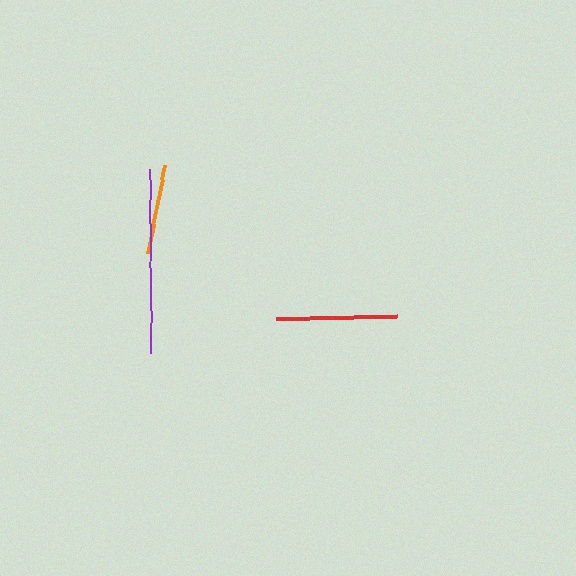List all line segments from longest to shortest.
From longest to shortest: purple, red, orange.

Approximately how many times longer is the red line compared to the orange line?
The red line is approximately 1.4 times the length of the orange line.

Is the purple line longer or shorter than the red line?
The purple line is longer than the red line.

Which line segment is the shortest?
The orange line is the shortest at approximately 90 pixels.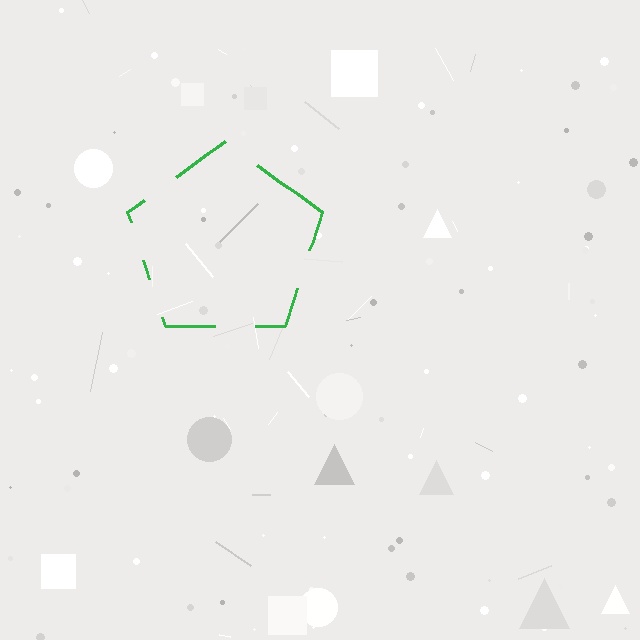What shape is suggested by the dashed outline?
The dashed outline suggests a pentagon.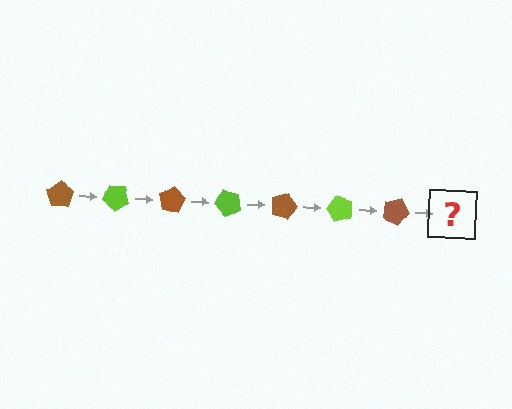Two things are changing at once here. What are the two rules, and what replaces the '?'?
The two rules are that it rotates 40 degrees each step and the color cycles through brown and lime. The '?' should be a lime pentagon, rotated 280 degrees from the start.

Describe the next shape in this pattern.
It should be a lime pentagon, rotated 280 degrees from the start.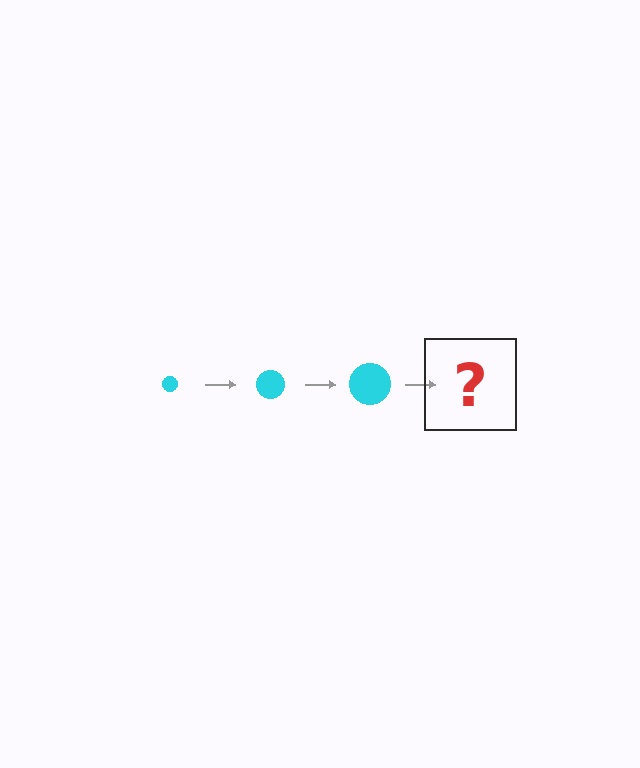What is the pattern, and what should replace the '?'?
The pattern is that the circle gets progressively larger each step. The '?' should be a cyan circle, larger than the previous one.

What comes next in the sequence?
The next element should be a cyan circle, larger than the previous one.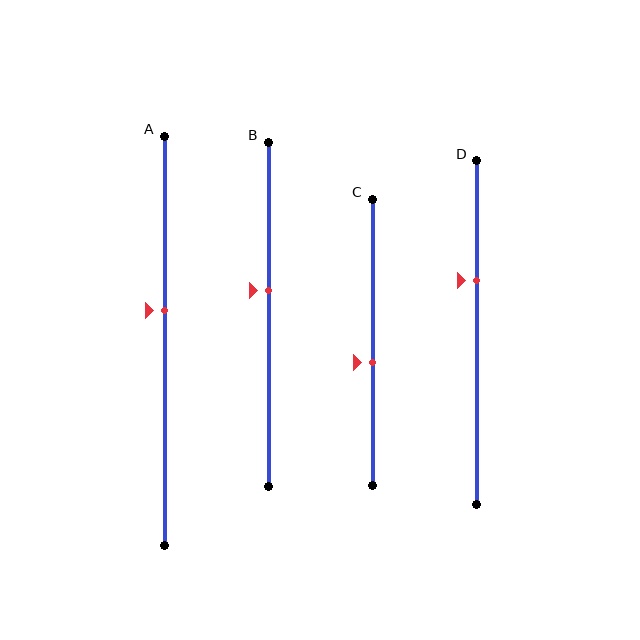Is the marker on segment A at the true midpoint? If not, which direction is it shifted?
No, the marker on segment A is shifted upward by about 7% of the segment length.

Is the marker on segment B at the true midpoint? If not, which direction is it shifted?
No, the marker on segment B is shifted upward by about 7% of the segment length.